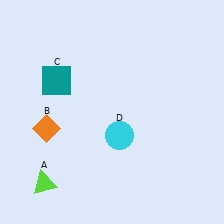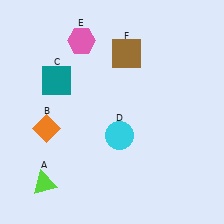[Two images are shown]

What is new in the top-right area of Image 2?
A brown square (F) was added in the top-right area of Image 2.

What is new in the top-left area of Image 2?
A pink hexagon (E) was added in the top-left area of Image 2.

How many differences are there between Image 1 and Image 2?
There are 2 differences between the two images.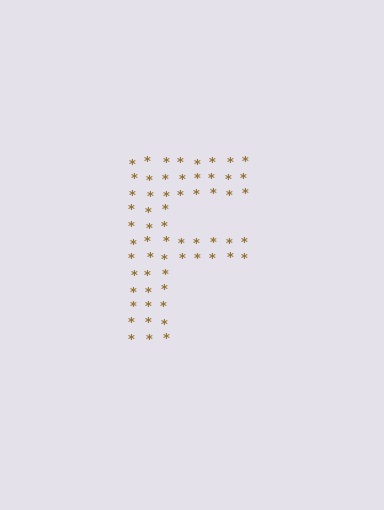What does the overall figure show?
The overall figure shows the letter F.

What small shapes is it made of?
It is made of small asterisks.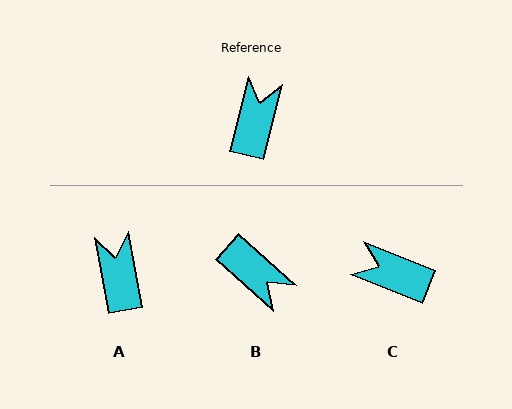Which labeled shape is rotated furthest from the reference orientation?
B, about 118 degrees away.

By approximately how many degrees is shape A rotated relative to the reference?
Approximately 24 degrees counter-clockwise.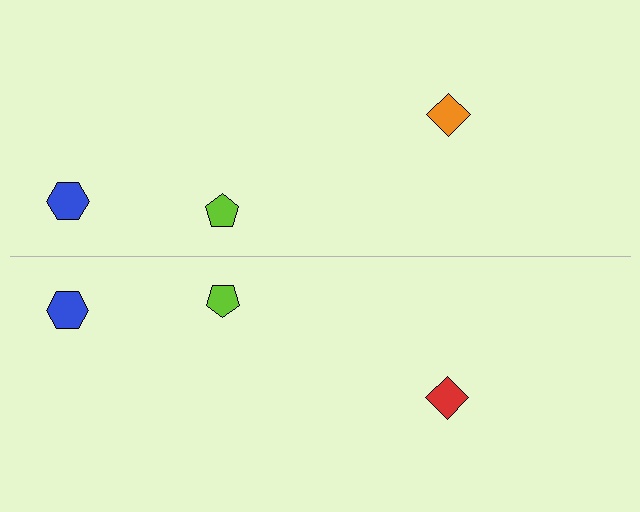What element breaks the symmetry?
The red diamond on the bottom side breaks the symmetry — its mirror counterpart is orange.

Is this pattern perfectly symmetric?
No, the pattern is not perfectly symmetric. The red diamond on the bottom side breaks the symmetry — its mirror counterpart is orange.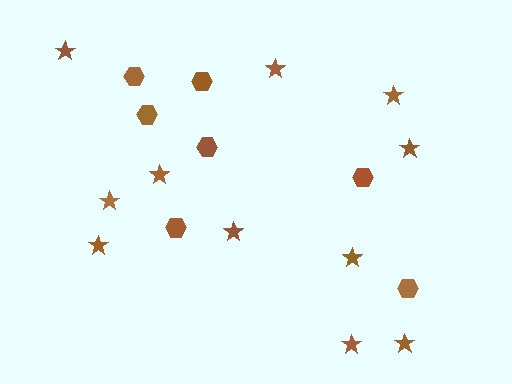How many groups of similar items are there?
There are 2 groups: one group of hexagons (7) and one group of stars (11).